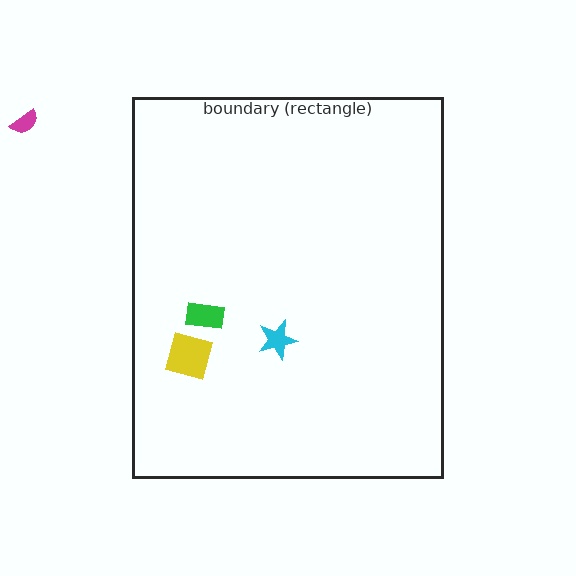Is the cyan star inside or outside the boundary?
Inside.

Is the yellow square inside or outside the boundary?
Inside.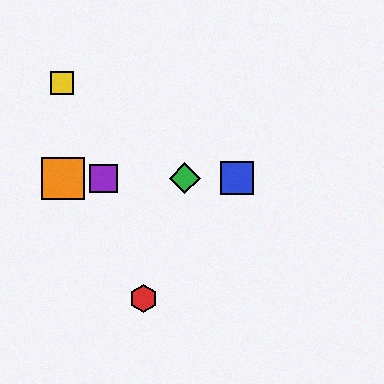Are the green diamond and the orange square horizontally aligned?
Yes, both are at y≈178.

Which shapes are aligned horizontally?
The blue square, the green diamond, the purple square, the orange square are aligned horizontally.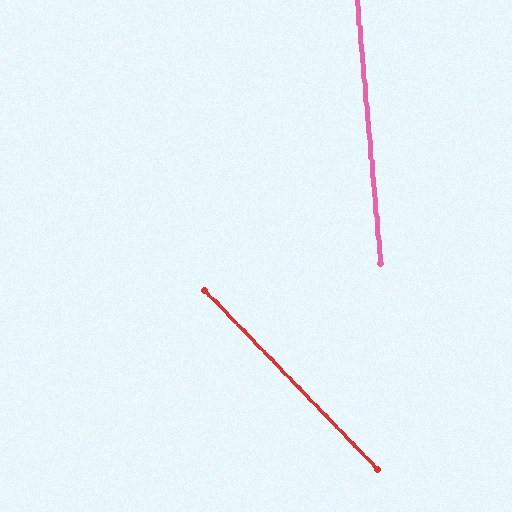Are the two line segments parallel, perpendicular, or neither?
Neither parallel nor perpendicular — they differ by about 39°.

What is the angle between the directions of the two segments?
Approximately 39 degrees.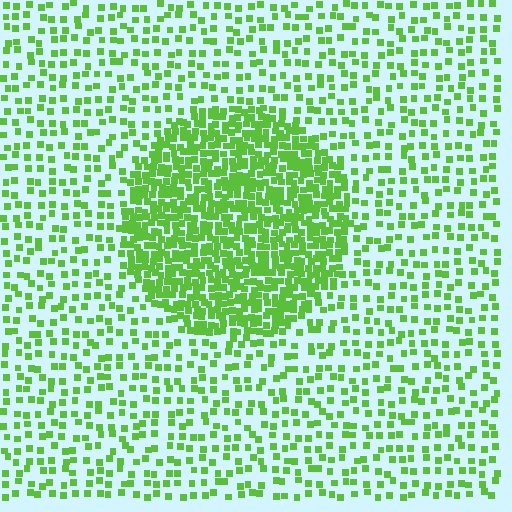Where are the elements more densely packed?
The elements are more densely packed inside the circle boundary.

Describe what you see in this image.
The image contains small lime elements arranged at two different densities. A circle-shaped region is visible where the elements are more densely packed than the surrounding area.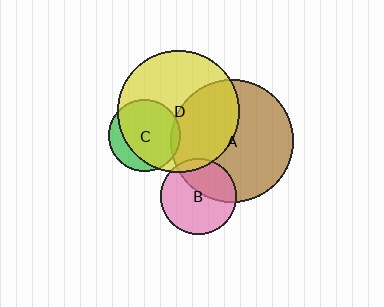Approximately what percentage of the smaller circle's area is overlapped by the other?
Approximately 5%.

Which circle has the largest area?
Circle A (brown).